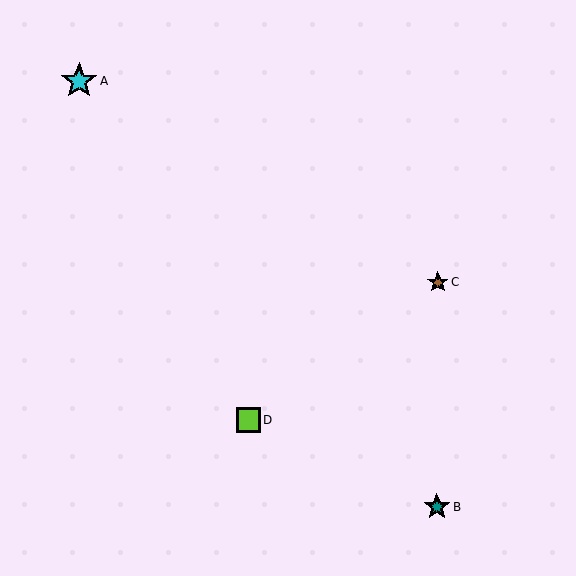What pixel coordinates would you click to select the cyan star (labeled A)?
Click at (79, 81) to select the cyan star A.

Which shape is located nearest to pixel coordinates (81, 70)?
The cyan star (labeled A) at (79, 81) is nearest to that location.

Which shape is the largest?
The cyan star (labeled A) is the largest.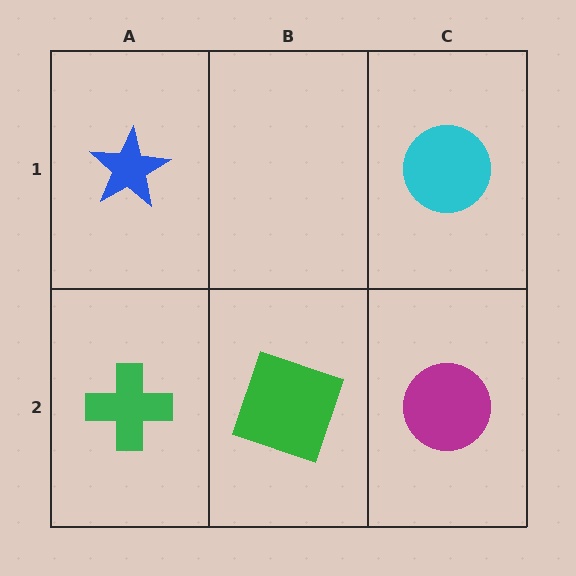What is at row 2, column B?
A green square.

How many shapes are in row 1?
2 shapes.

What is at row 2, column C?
A magenta circle.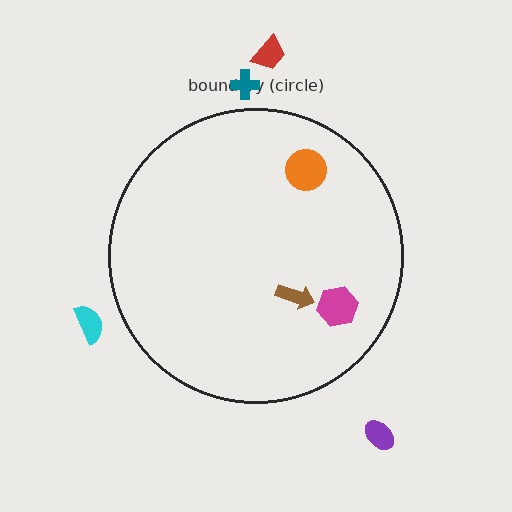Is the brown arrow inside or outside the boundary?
Inside.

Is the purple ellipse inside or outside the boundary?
Outside.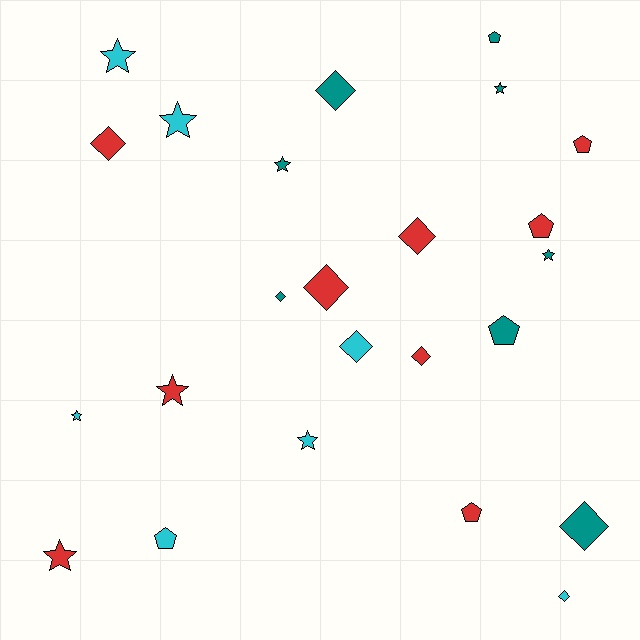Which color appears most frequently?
Red, with 9 objects.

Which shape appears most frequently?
Diamond, with 9 objects.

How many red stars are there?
There are 2 red stars.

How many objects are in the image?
There are 24 objects.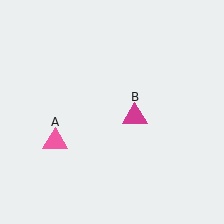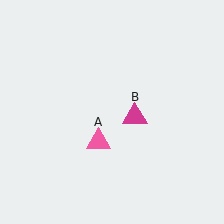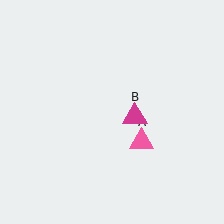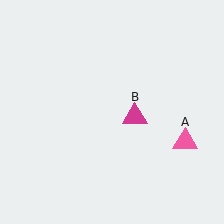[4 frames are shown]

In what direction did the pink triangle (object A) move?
The pink triangle (object A) moved right.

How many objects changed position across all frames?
1 object changed position: pink triangle (object A).